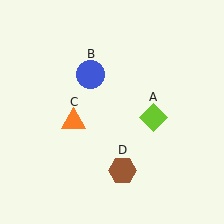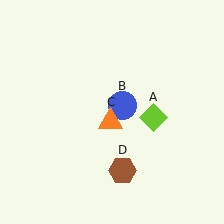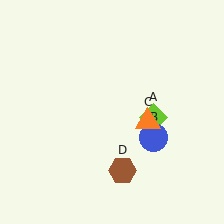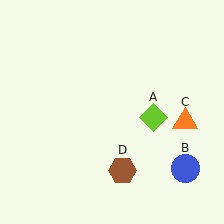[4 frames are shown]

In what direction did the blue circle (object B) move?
The blue circle (object B) moved down and to the right.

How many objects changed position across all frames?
2 objects changed position: blue circle (object B), orange triangle (object C).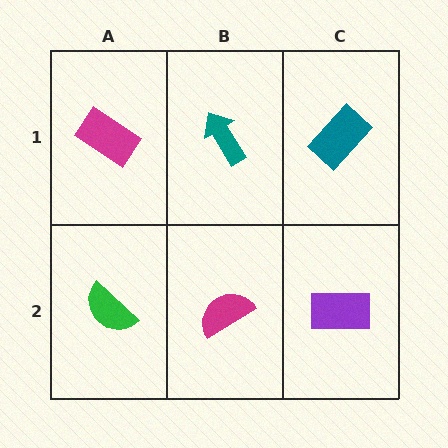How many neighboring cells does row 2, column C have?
2.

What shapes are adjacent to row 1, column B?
A magenta semicircle (row 2, column B), a magenta rectangle (row 1, column A), a teal rectangle (row 1, column C).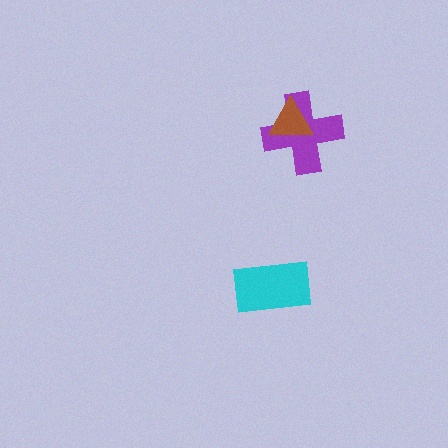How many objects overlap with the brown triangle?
1 object overlaps with the brown triangle.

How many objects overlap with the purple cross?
1 object overlaps with the purple cross.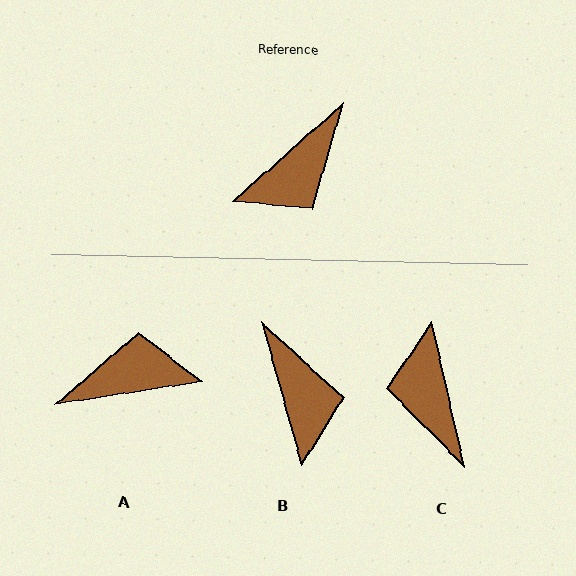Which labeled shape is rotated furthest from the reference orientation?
A, about 147 degrees away.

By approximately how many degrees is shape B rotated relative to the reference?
Approximately 64 degrees counter-clockwise.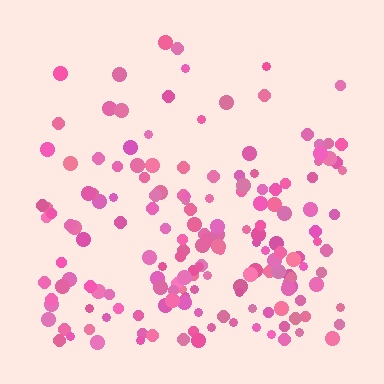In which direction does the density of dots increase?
From top to bottom, with the bottom side densest.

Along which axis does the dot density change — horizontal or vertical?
Vertical.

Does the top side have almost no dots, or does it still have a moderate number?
Still a moderate number, just noticeably fewer than the bottom.